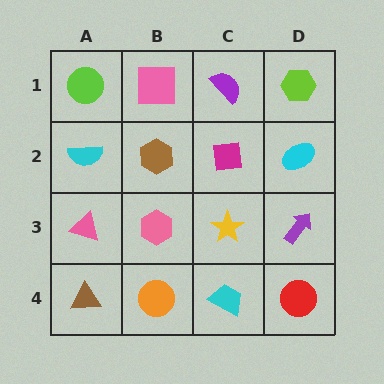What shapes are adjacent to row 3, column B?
A brown hexagon (row 2, column B), an orange circle (row 4, column B), a pink triangle (row 3, column A), a yellow star (row 3, column C).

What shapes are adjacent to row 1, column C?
A magenta square (row 2, column C), a pink square (row 1, column B), a lime hexagon (row 1, column D).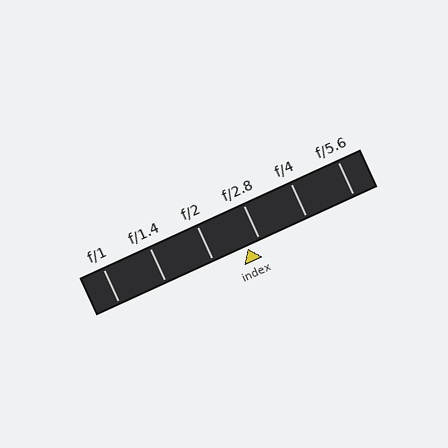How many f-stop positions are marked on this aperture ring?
There are 6 f-stop positions marked.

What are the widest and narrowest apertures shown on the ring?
The widest aperture shown is f/1 and the narrowest is f/5.6.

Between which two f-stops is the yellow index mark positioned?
The index mark is between f/2 and f/2.8.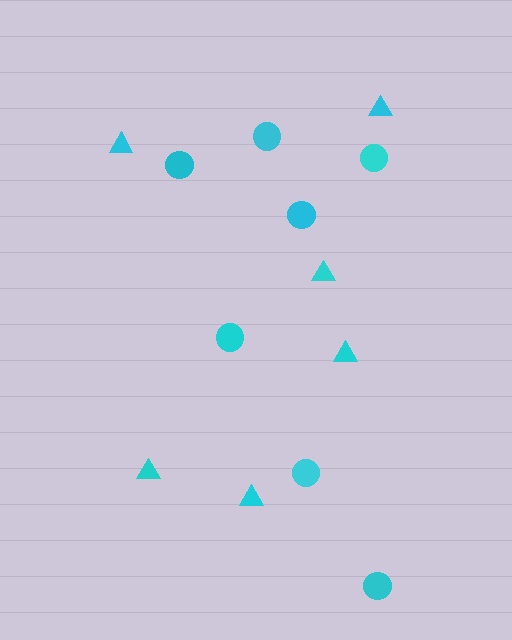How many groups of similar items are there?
There are 2 groups: one group of circles (7) and one group of triangles (6).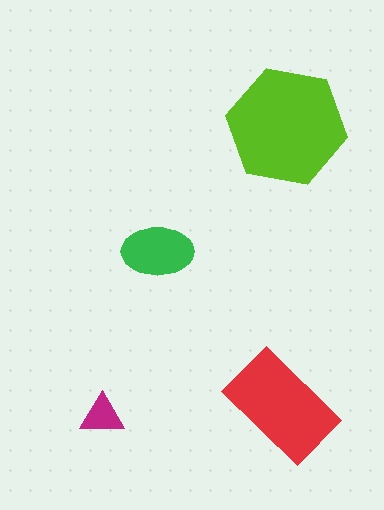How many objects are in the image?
There are 4 objects in the image.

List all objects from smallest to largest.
The magenta triangle, the green ellipse, the red rectangle, the lime hexagon.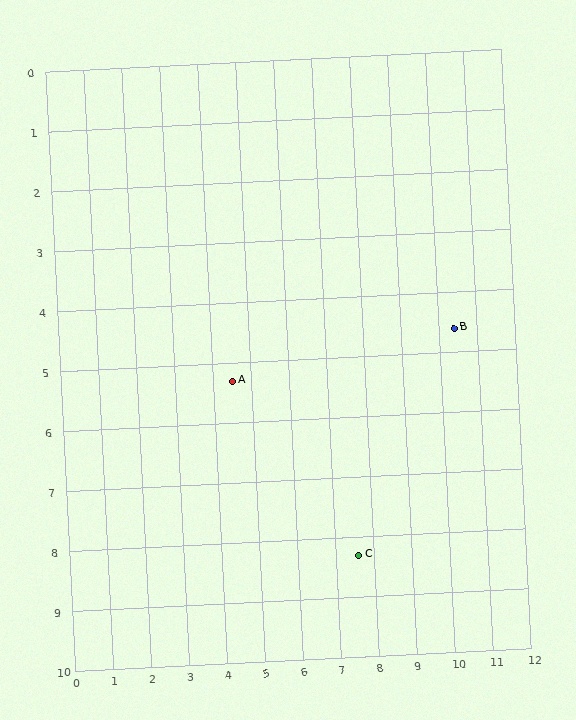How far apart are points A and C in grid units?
Points A and C are about 4.3 grid units apart.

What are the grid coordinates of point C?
Point C is at approximately (7.6, 8.3).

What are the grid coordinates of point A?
Point A is at approximately (4.5, 5.3).